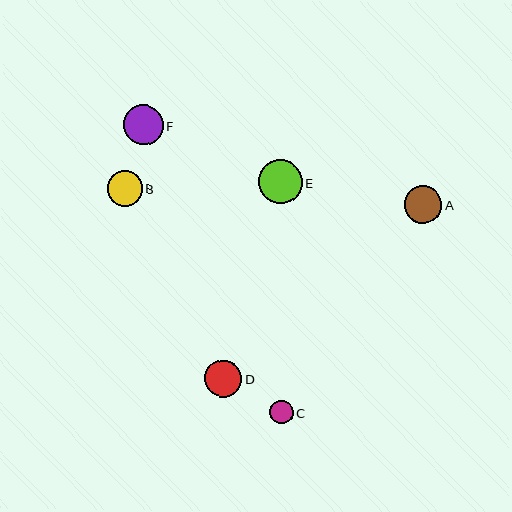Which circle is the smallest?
Circle C is the smallest with a size of approximately 24 pixels.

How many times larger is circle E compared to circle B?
Circle E is approximately 1.2 times the size of circle B.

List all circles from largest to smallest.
From largest to smallest: E, F, A, D, B, C.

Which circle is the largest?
Circle E is the largest with a size of approximately 43 pixels.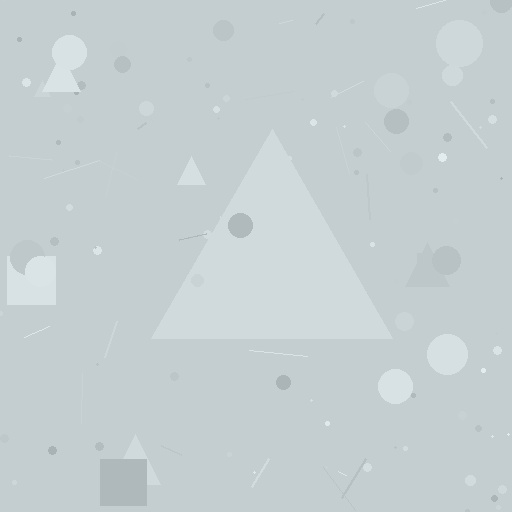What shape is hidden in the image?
A triangle is hidden in the image.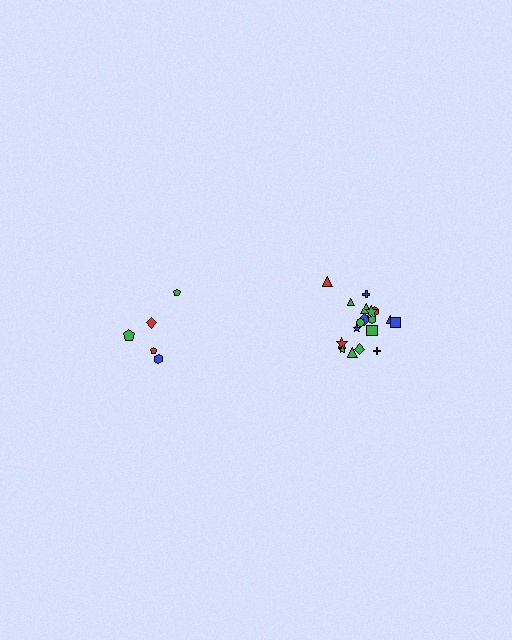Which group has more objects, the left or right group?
The right group.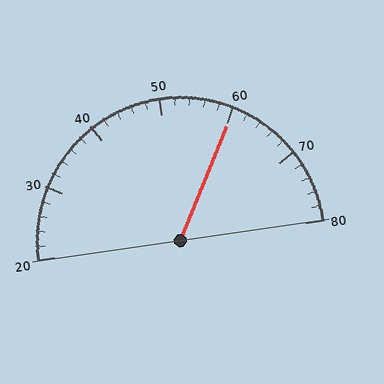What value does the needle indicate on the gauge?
The needle indicates approximately 60.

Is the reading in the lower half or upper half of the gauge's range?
The reading is in the upper half of the range (20 to 80).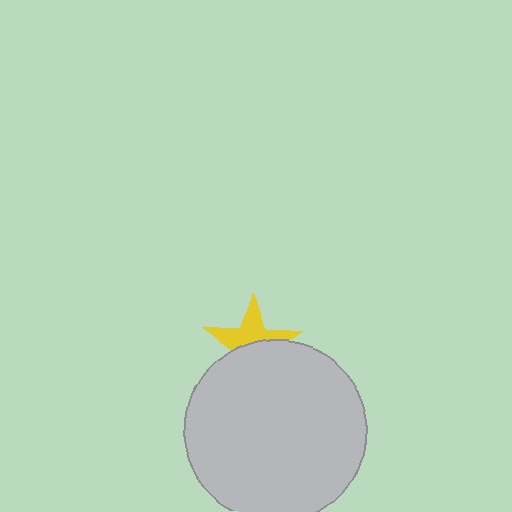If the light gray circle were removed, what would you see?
You would see the complete yellow star.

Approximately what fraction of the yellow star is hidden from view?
Roughly 52% of the yellow star is hidden behind the light gray circle.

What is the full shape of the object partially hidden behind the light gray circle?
The partially hidden object is a yellow star.